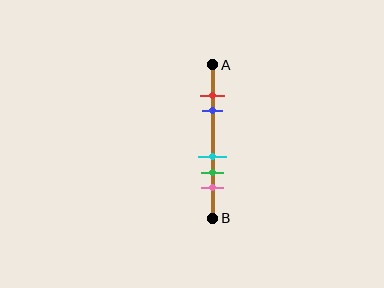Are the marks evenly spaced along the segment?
No, the marks are not evenly spaced.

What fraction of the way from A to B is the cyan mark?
The cyan mark is approximately 60% (0.6) of the way from A to B.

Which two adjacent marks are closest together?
The red and blue marks are the closest adjacent pair.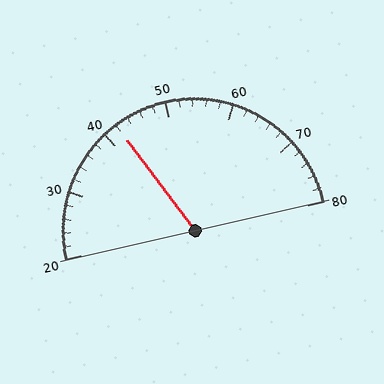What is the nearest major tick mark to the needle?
The nearest major tick mark is 40.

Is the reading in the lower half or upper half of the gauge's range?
The reading is in the lower half of the range (20 to 80).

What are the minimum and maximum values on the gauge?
The gauge ranges from 20 to 80.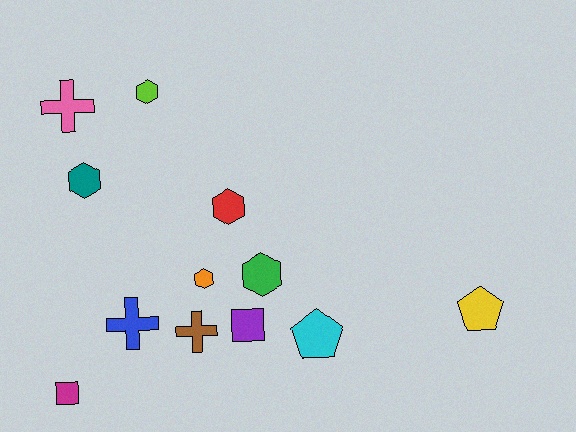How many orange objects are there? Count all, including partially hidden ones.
There is 1 orange object.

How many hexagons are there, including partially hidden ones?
There are 5 hexagons.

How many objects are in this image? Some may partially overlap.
There are 12 objects.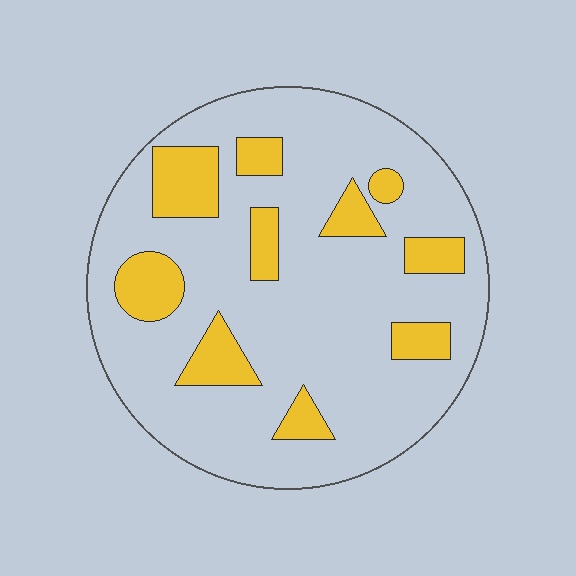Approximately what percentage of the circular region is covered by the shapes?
Approximately 20%.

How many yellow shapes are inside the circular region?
10.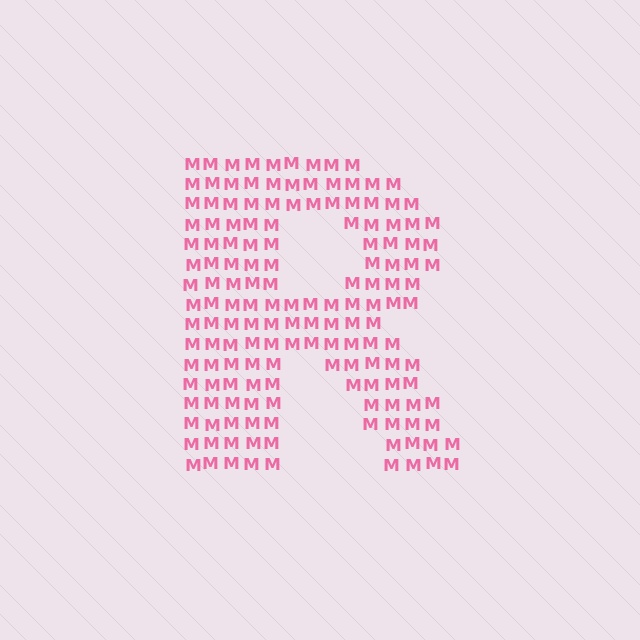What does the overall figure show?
The overall figure shows the letter R.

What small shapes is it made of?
It is made of small letter M's.